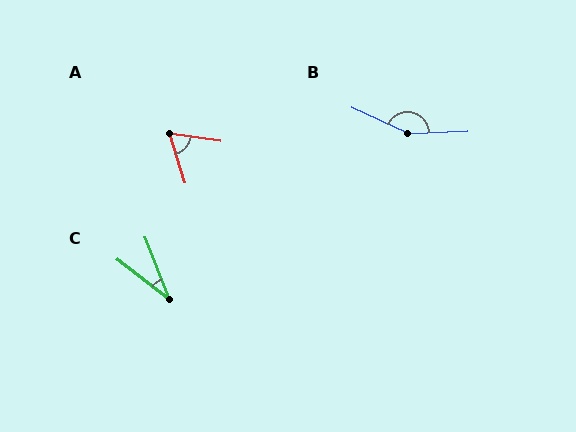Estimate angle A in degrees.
Approximately 65 degrees.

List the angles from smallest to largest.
C (31°), A (65°), B (153°).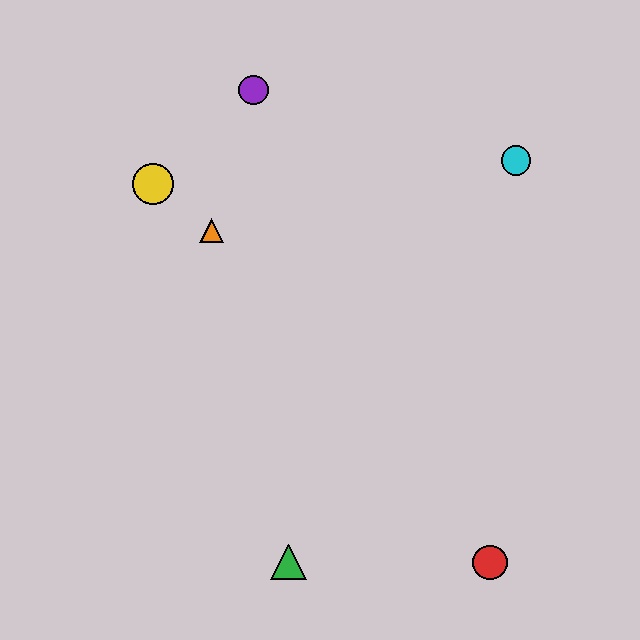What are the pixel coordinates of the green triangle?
The green triangle is at (289, 562).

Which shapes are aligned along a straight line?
The blue triangle, the yellow circle, the orange triangle are aligned along a straight line.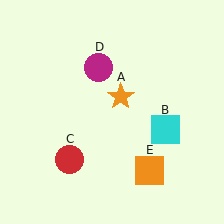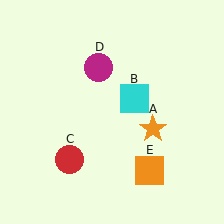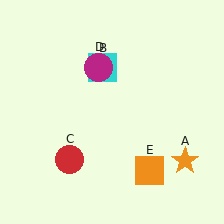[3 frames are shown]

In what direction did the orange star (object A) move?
The orange star (object A) moved down and to the right.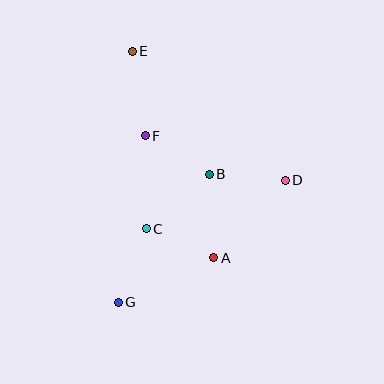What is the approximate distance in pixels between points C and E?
The distance between C and E is approximately 178 pixels.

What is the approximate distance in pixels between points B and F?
The distance between B and F is approximately 75 pixels.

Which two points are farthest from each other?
Points E and G are farthest from each other.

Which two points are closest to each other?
Points A and C are closest to each other.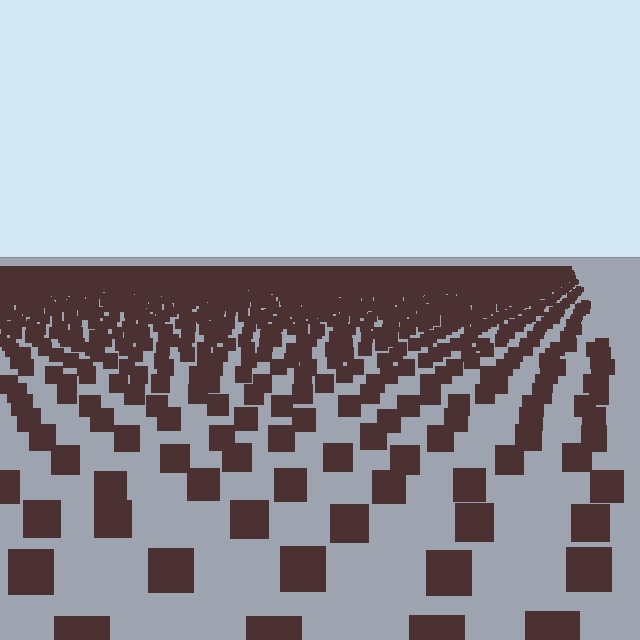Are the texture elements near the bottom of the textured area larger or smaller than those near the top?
Larger. Near the bottom, elements are closer to the viewer and appear at a bigger on-screen size.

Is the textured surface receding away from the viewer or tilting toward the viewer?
The surface is receding away from the viewer. Texture elements get smaller and denser toward the top.